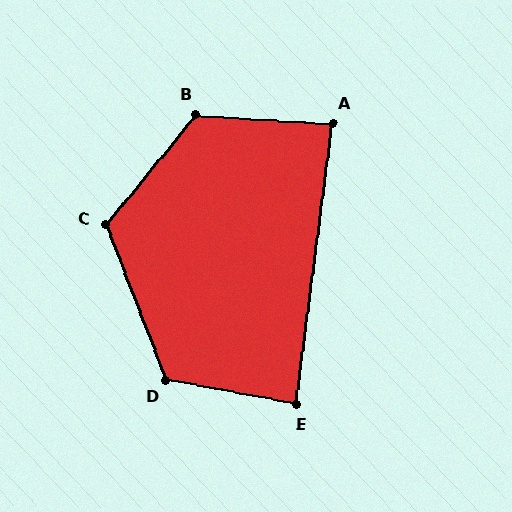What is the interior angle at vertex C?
Approximately 120 degrees (obtuse).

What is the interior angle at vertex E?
Approximately 87 degrees (approximately right).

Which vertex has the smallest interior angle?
A, at approximately 86 degrees.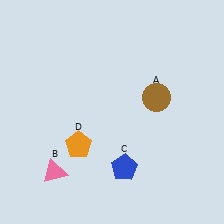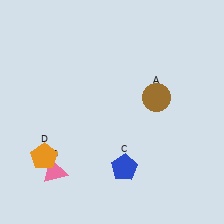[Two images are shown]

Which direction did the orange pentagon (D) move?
The orange pentagon (D) moved left.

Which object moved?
The orange pentagon (D) moved left.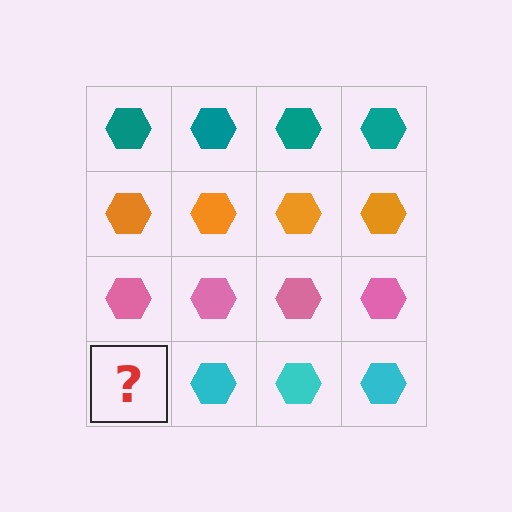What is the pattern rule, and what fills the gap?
The rule is that each row has a consistent color. The gap should be filled with a cyan hexagon.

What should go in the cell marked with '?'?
The missing cell should contain a cyan hexagon.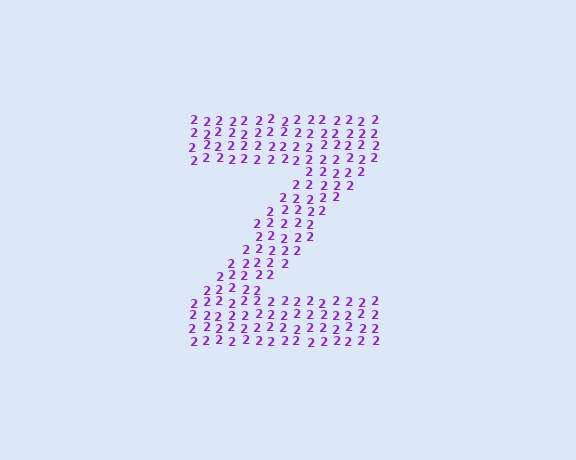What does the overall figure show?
The overall figure shows the letter Z.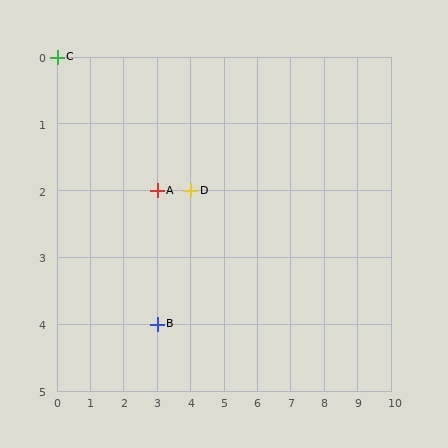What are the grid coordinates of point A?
Point A is at grid coordinates (3, 2).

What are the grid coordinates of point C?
Point C is at grid coordinates (0, 0).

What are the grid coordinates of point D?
Point D is at grid coordinates (4, 2).